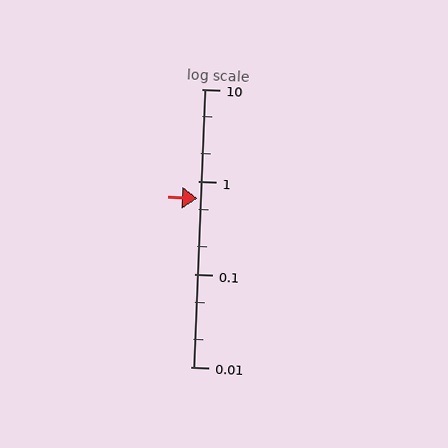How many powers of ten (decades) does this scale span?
The scale spans 3 decades, from 0.01 to 10.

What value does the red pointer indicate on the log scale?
The pointer indicates approximately 0.66.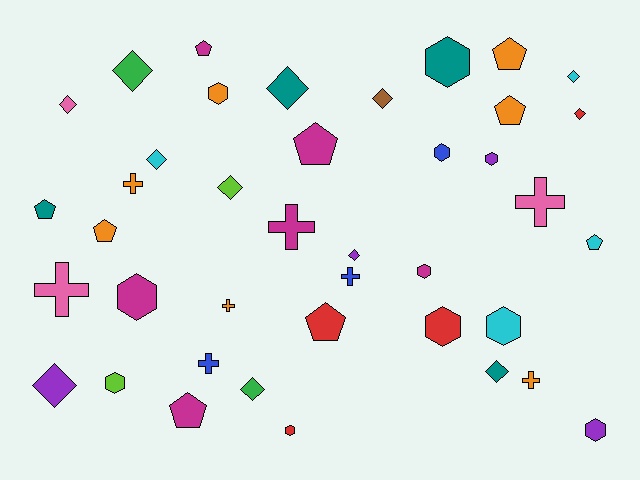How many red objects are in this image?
There are 4 red objects.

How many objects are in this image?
There are 40 objects.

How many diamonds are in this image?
There are 12 diamonds.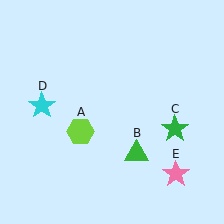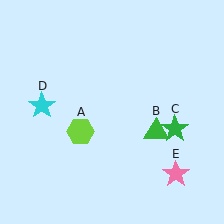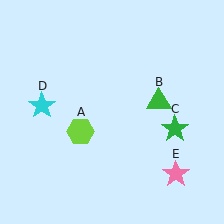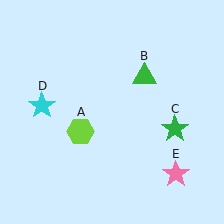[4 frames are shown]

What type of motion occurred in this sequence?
The green triangle (object B) rotated counterclockwise around the center of the scene.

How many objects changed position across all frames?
1 object changed position: green triangle (object B).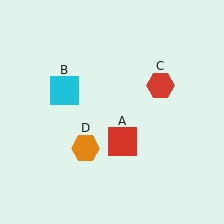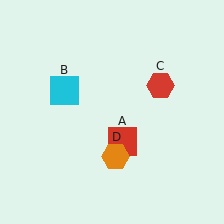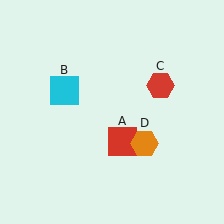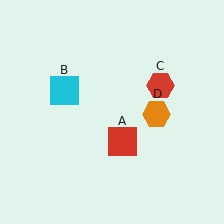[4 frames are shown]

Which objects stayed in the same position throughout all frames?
Red square (object A) and cyan square (object B) and red hexagon (object C) remained stationary.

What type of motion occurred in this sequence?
The orange hexagon (object D) rotated counterclockwise around the center of the scene.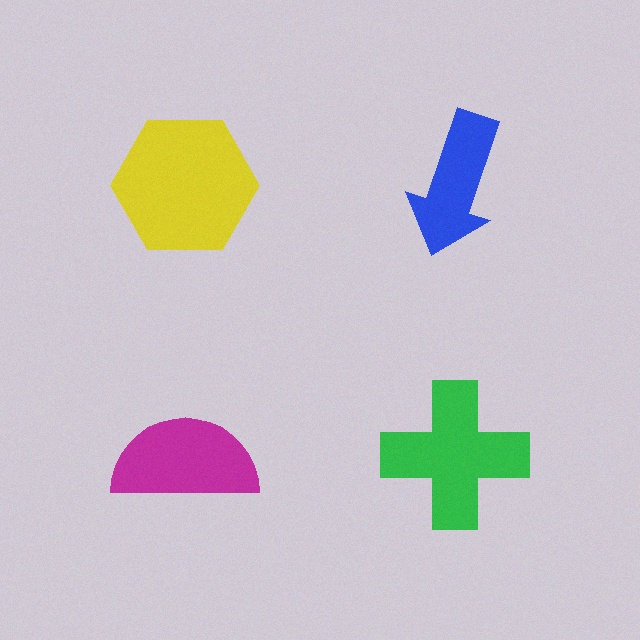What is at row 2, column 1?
A magenta semicircle.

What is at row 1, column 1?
A yellow hexagon.